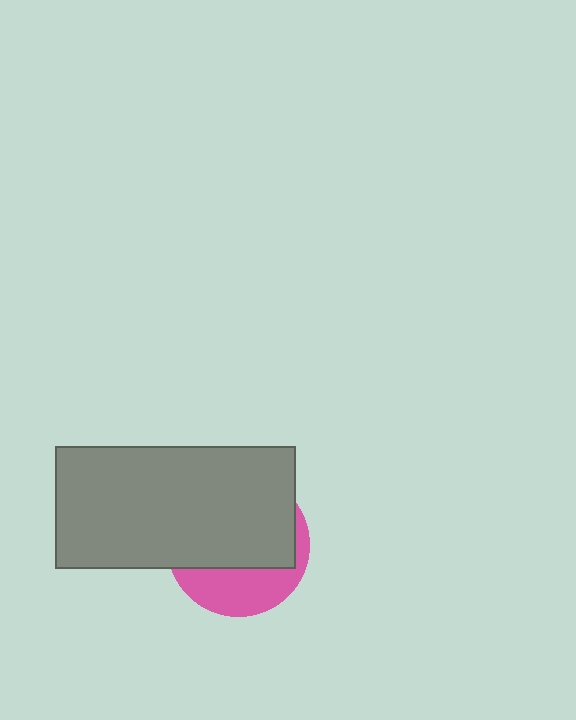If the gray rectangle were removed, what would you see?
You would see the complete pink circle.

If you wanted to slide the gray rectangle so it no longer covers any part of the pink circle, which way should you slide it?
Slide it up — that is the most direct way to separate the two shapes.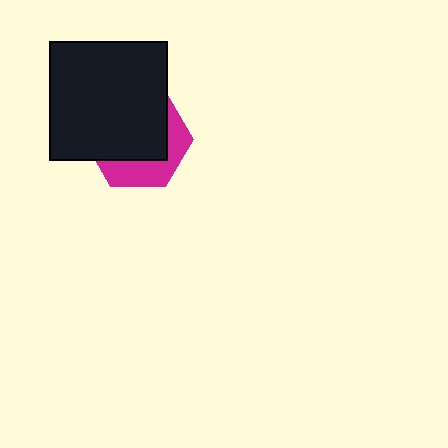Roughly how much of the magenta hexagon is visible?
A small part of it is visible (roughly 36%).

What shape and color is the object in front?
The object in front is a black square.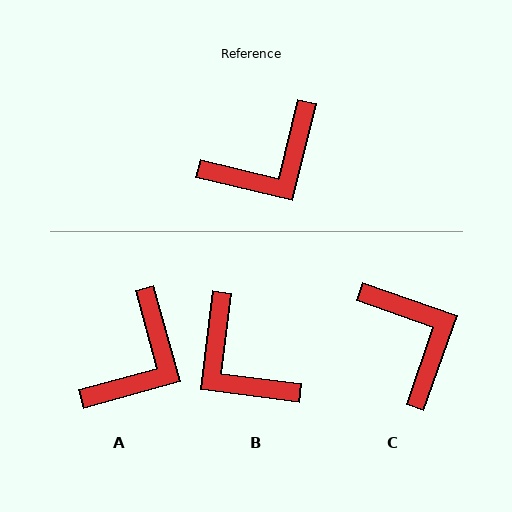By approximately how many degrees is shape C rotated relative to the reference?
Approximately 84 degrees counter-clockwise.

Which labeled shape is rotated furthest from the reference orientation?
C, about 84 degrees away.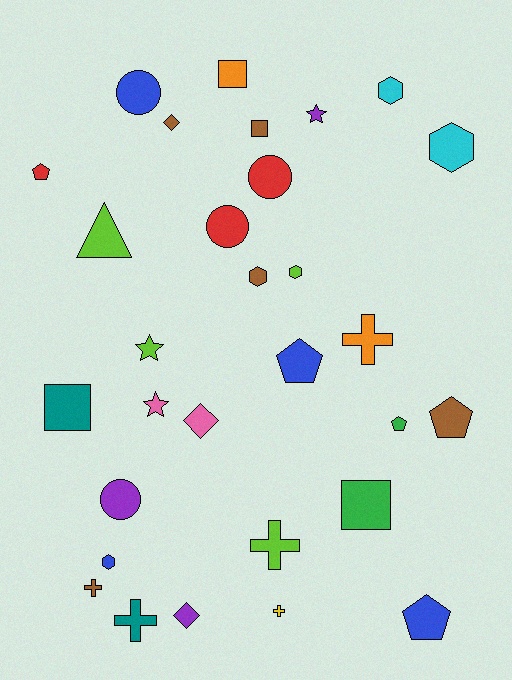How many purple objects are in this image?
There are 3 purple objects.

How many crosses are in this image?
There are 5 crosses.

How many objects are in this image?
There are 30 objects.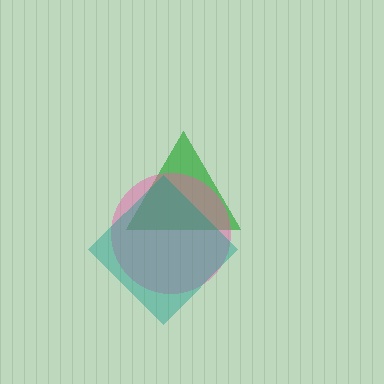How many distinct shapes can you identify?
There are 3 distinct shapes: a green triangle, a pink circle, a teal diamond.